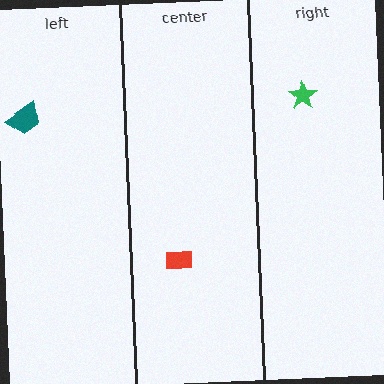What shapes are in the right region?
The green star.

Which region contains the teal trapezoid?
The left region.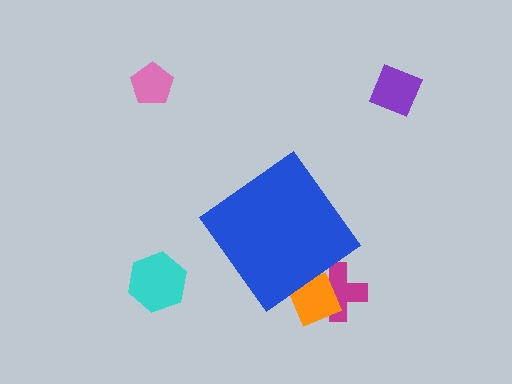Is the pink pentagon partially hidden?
No, the pink pentagon is fully visible.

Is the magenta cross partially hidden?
Yes, the magenta cross is partially hidden behind the blue diamond.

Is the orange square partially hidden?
Yes, the orange square is partially hidden behind the blue diamond.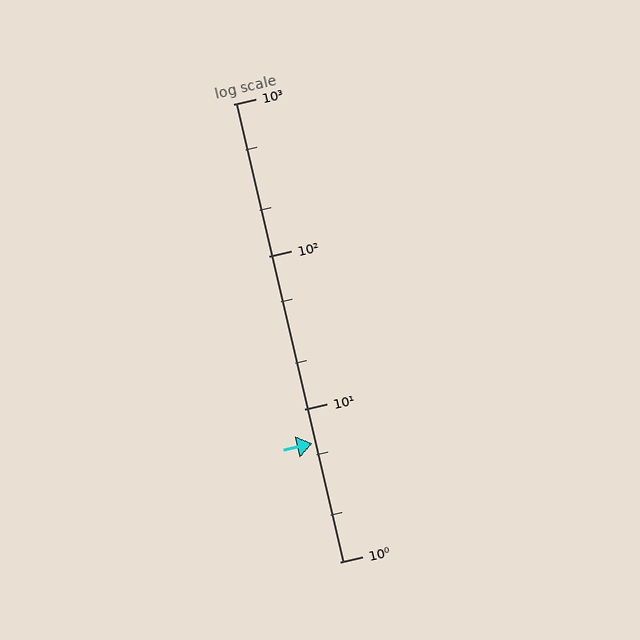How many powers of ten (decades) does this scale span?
The scale spans 3 decades, from 1 to 1000.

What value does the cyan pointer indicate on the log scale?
The pointer indicates approximately 6.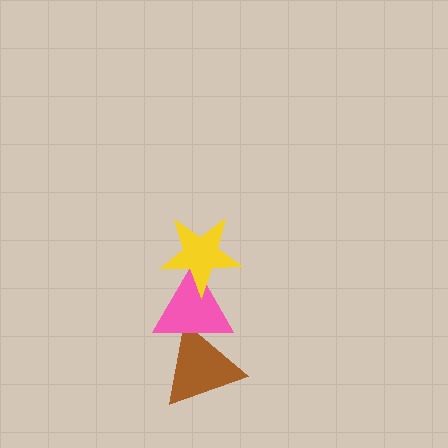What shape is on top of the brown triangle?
The pink triangle is on top of the brown triangle.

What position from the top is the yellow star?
The yellow star is 1st from the top.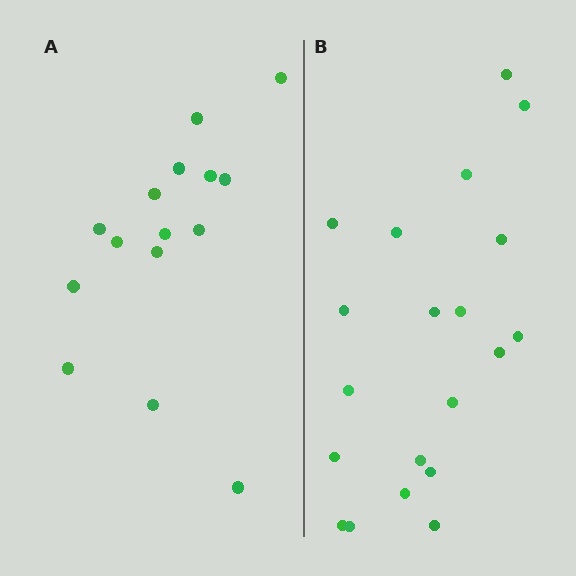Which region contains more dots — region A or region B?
Region B (the right region) has more dots.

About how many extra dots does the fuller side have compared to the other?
Region B has about 5 more dots than region A.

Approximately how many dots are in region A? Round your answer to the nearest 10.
About 20 dots. (The exact count is 15, which rounds to 20.)